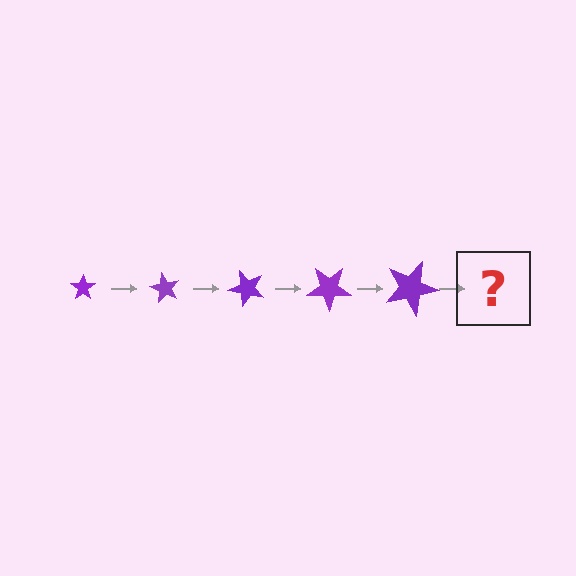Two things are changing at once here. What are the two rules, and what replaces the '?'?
The two rules are that the star grows larger each step and it rotates 60 degrees each step. The '?' should be a star, larger than the previous one and rotated 300 degrees from the start.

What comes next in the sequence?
The next element should be a star, larger than the previous one and rotated 300 degrees from the start.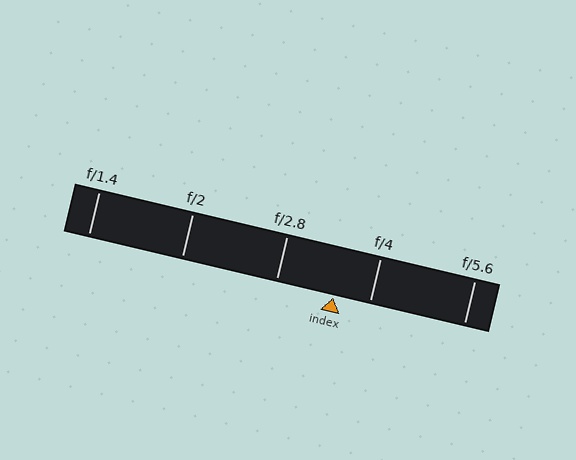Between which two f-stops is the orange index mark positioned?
The index mark is between f/2.8 and f/4.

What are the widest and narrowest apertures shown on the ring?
The widest aperture shown is f/1.4 and the narrowest is f/5.6.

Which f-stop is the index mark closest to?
The index mark is closest to f/4.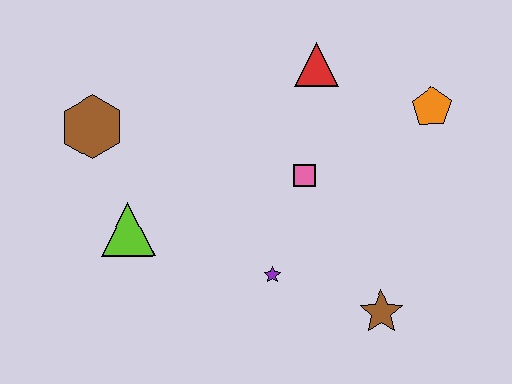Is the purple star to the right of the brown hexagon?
Yes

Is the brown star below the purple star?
Yes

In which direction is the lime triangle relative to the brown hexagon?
The lime triangle is below the brown hexagon.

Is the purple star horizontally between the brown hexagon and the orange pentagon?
Yes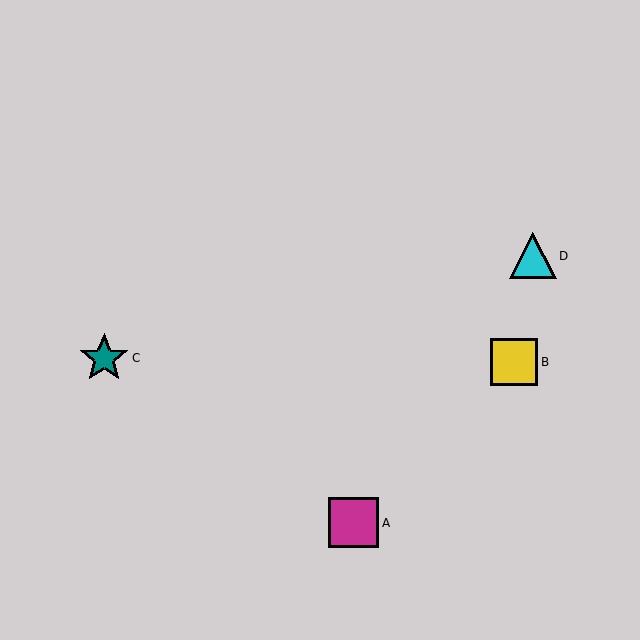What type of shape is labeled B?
Shape B is a yellow square.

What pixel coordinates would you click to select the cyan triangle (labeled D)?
Click at (533, 256) to select the cyan triangle D.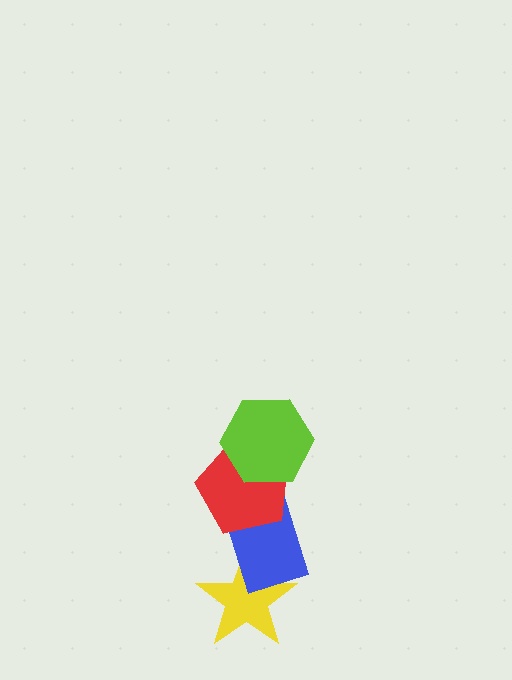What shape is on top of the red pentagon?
The lime hexagon is on top of the red pentagon.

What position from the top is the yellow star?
The yellow star is 4th from the top.